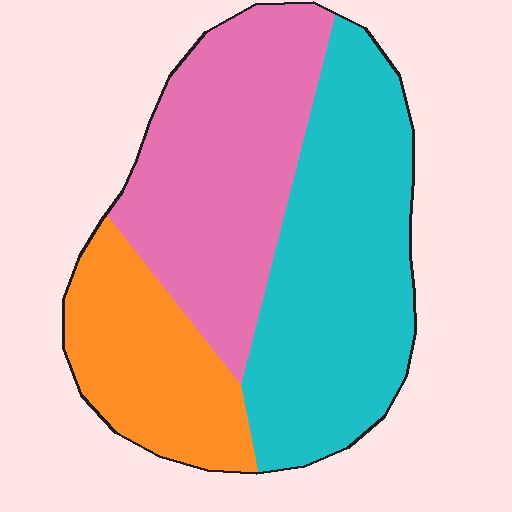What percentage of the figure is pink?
Pink takes up about three eighths (3/8) of the figure.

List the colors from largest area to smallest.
From largest to smallest: cyan, pink, orange.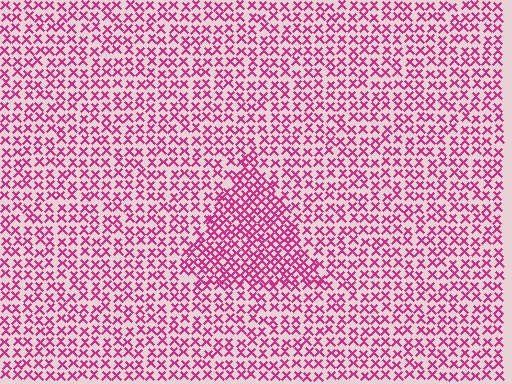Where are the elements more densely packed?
The elements are more densely packed inside the triangle boundary.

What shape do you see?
I see a triangle.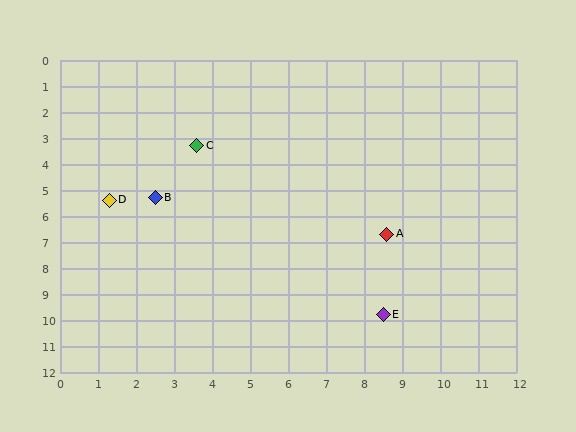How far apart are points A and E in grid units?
Points A and E are about 3.1 grid units apart.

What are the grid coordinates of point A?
Point A is at approximately (8.6, 6.7).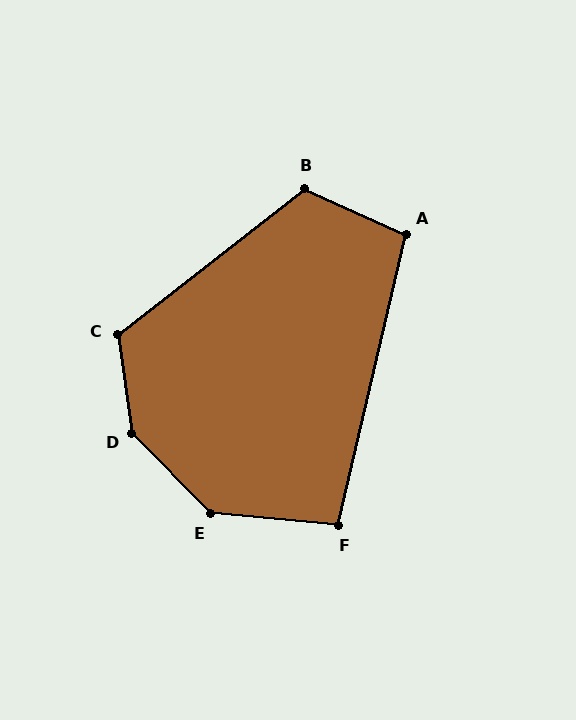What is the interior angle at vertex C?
Approximately 120 degrees (obtuse).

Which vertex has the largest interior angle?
D, at approximately 144 degrees.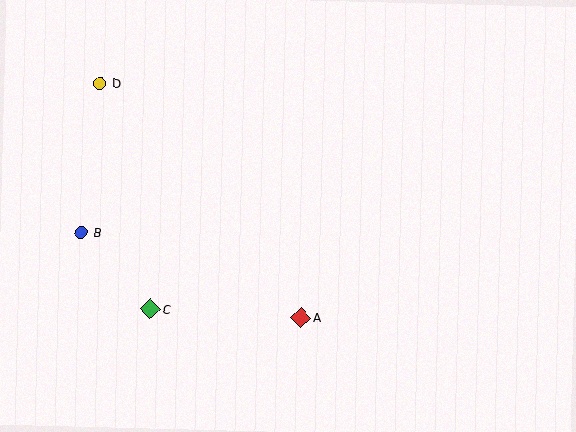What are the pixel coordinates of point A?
Point A is at (301, 317).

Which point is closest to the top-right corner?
Point A is closest to the top-right corner.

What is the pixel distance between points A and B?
The distance between A and B is 235 pixels.